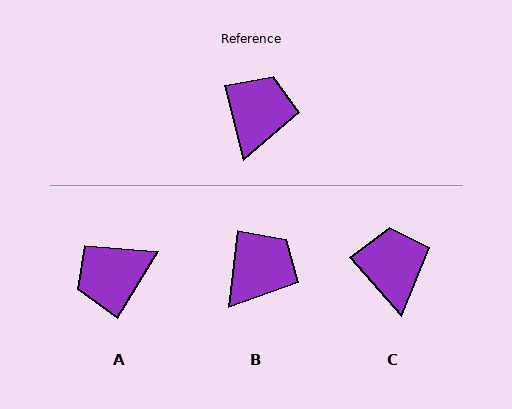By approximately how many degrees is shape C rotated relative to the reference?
Approximately 27 degrees counter-clockwise.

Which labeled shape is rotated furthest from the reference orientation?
A, about 134 degrees away.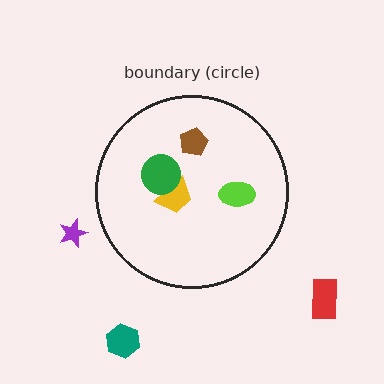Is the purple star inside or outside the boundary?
Outside.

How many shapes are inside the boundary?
4 inside, 3 outside.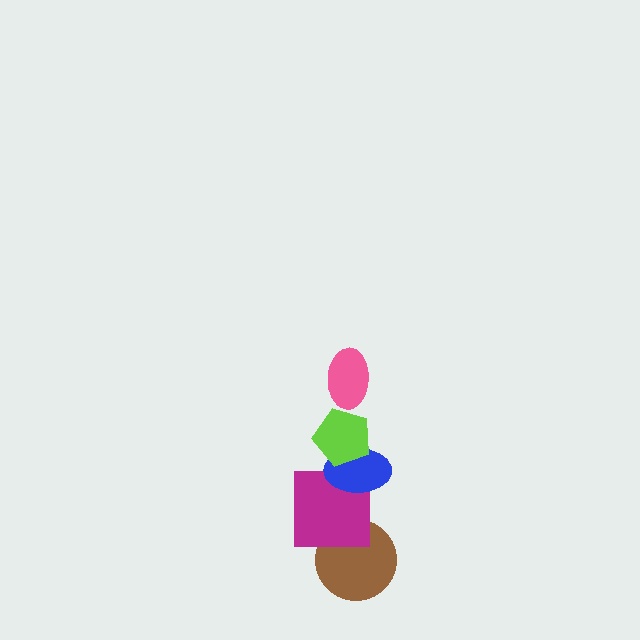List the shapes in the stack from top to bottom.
From top to bottom: the pink ellipse, the lime pentagon, the blue ellipse, the magenta square, the brown circle.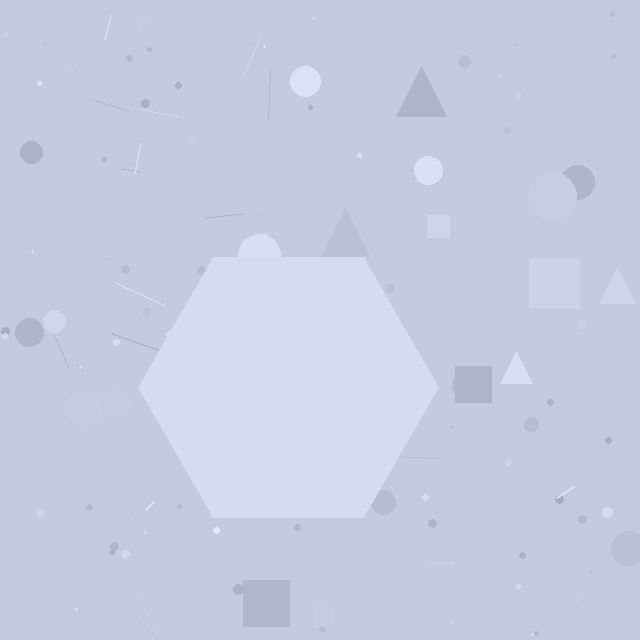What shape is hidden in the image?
A hexagon is hidden in the image.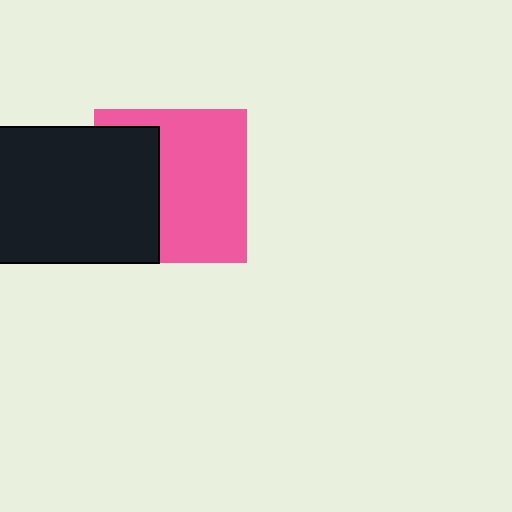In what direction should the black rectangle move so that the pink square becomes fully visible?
The black rectangle should move left. That is the shortest direction to clear the overlap and leave the pink square fully visible.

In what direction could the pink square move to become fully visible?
The pink square could move right. That would shift it out from behind the black rectangle entirely.